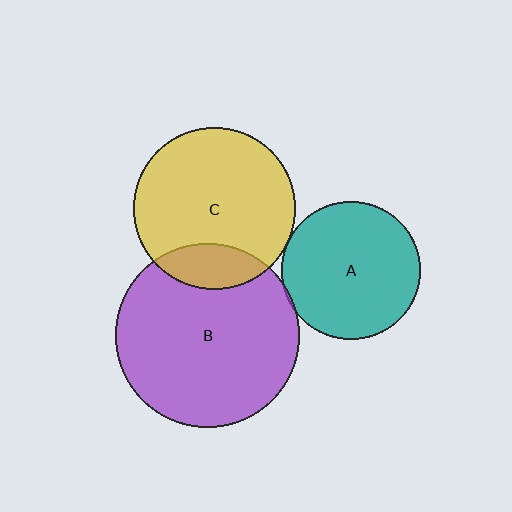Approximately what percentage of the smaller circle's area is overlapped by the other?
Approximately 20%.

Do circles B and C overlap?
Yes.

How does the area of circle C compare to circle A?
Approximately 1.4 times.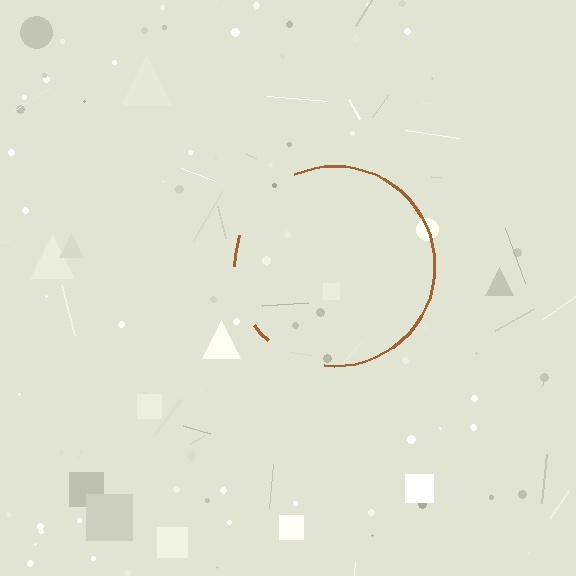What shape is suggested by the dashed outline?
The dashed outline suggests a circle.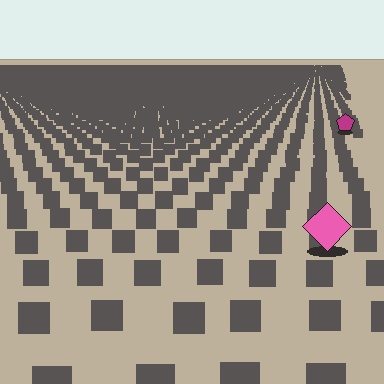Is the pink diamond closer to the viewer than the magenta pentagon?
Yes. The pink diamond is closer — you can tell from the texture gradient: the ground texture is coarser near it.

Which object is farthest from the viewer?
The magenta pentagon is farthest from the viewer. It appears smaller and the ground texture around it is denser.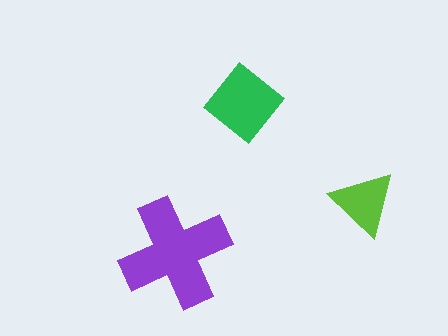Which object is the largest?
The purple cross.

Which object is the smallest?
The lime triangle.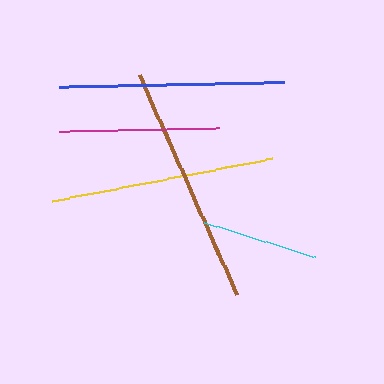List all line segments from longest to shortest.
From longest to shortest: brown, blue, yellow, magenta, cyan.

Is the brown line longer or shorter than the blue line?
The brown line is longer than the blue line.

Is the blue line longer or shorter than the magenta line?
The blue line is longer than the magenta line.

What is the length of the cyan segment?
The cyan segment is approximately 117 pixels long.